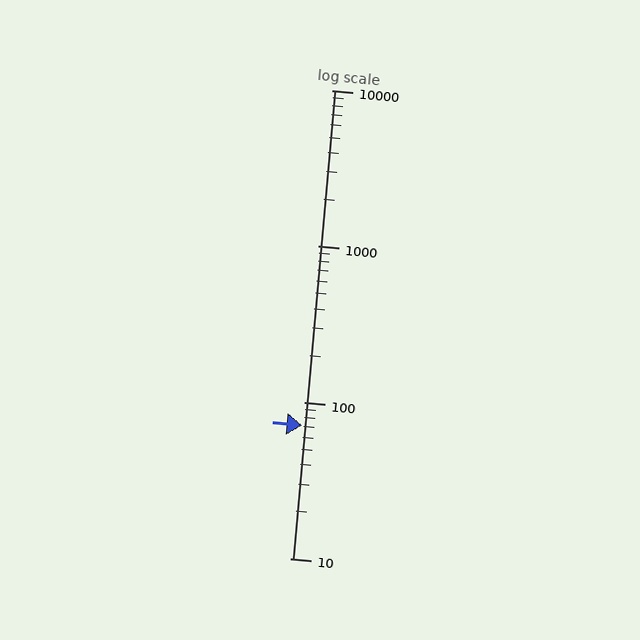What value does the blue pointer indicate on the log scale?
The pointer indicates approximately 71.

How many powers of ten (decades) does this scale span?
The scale spans 3 decades, from 10 to 10000.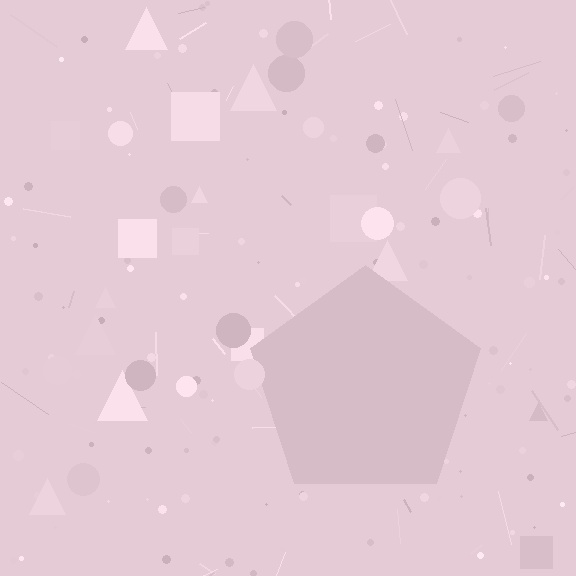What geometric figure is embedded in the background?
A pentagon is embedded in the background.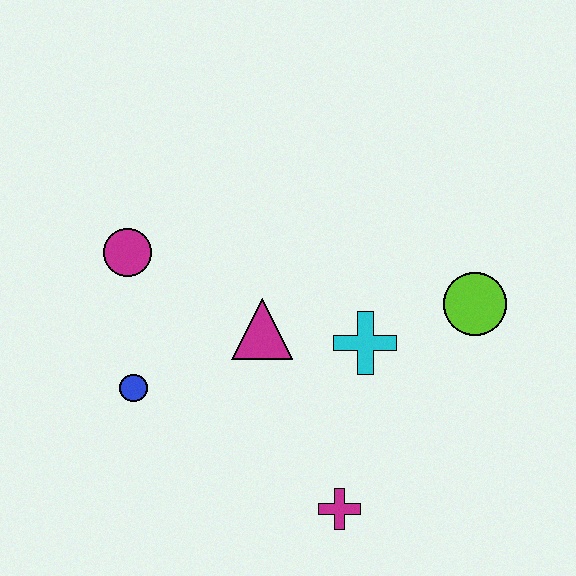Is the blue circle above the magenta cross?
Yes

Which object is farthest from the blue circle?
The lime circle is farthest from the blue circle.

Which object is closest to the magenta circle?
The blue circle is closest to the magenta circle.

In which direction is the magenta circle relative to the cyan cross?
The magenta circle is to the left of the cyan cross.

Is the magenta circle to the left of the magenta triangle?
Yes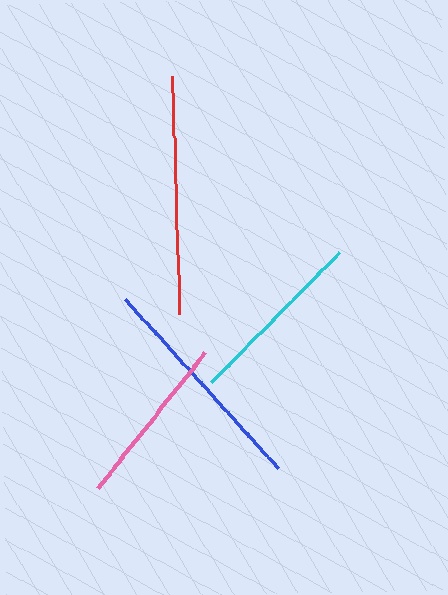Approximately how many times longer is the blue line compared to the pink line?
The blue line is approximately 1.3 times the length of the pink line.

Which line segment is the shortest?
The pink line is the shortest at approximately 172 pixels.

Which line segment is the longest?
The red line is the longest at approximately 239 pixels.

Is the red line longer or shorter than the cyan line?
The red line is longer than the cyan line.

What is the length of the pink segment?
The pink segment is approximately 172 pixels long.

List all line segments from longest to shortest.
From longest to shortest: red, blue, cyan, pink.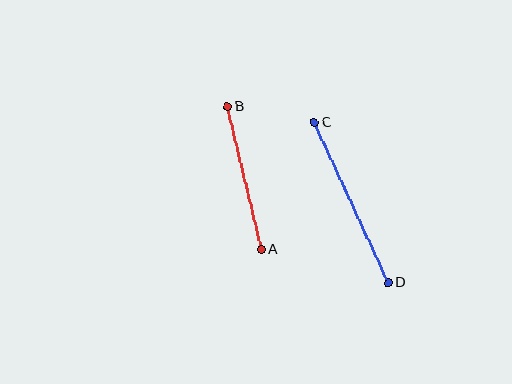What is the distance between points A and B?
The distance is approximately 147 pixels.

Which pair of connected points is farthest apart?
Points C and D are farthest apart.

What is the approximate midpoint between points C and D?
The midpoint is at approximately (351, 203) pixels.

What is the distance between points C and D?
The distance is approximately 176 pixels.